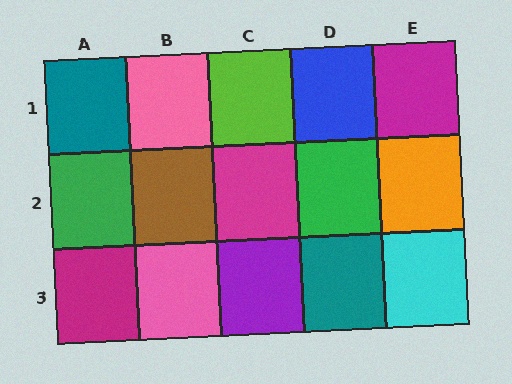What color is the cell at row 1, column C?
Lime.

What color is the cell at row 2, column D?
Green.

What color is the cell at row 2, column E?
Orange.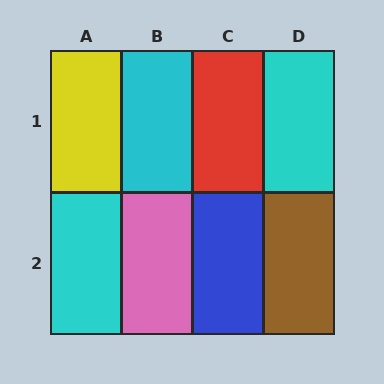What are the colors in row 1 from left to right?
Yellow, cyan, red, cyan.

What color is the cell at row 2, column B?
Pink.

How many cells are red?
1 cell is red.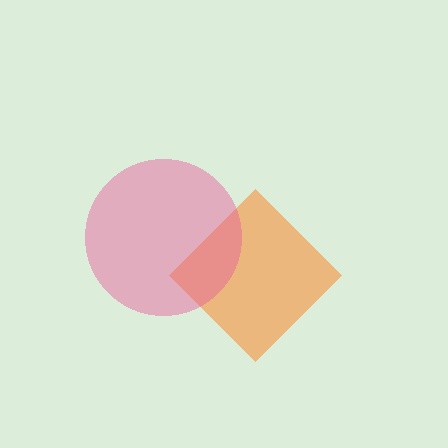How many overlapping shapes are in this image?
There are 2 overlapping shapes in the image.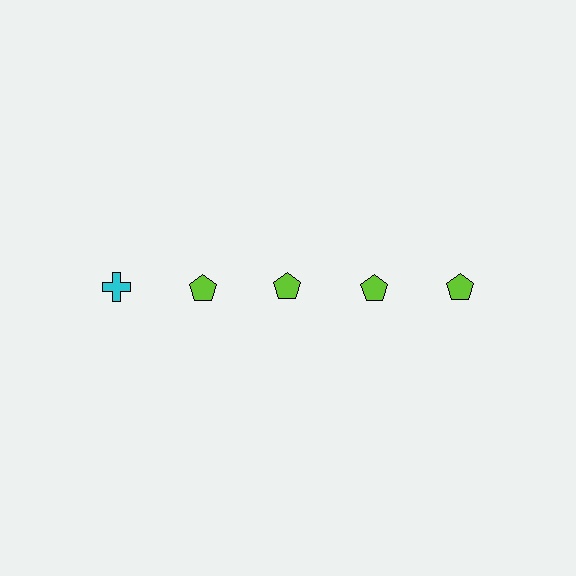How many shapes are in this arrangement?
There are 5 shapes arranged in a grid pattern.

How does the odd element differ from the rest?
It differs in both color (cyan instead of lime) and shape (cross instead of pentagon).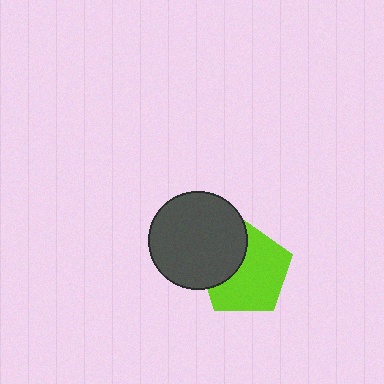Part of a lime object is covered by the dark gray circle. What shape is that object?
It is a pentagon.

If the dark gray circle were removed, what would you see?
You would see the complete lime pentagon.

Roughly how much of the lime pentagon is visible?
Most of it is visible (roughly 67%).